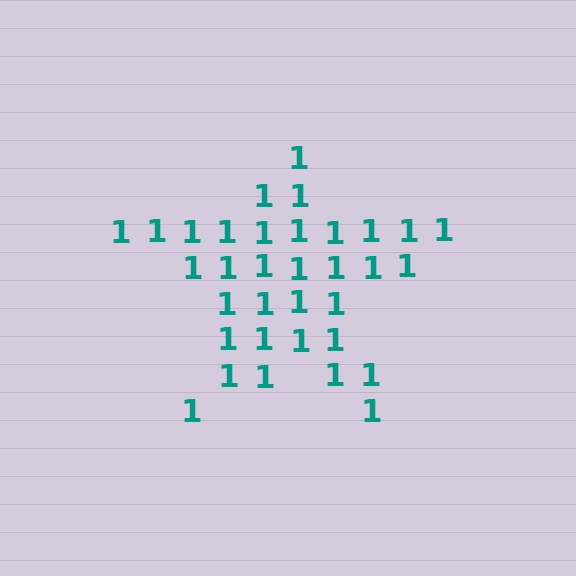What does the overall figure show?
The overall figure shows a star.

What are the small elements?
The small elements are digit 1's.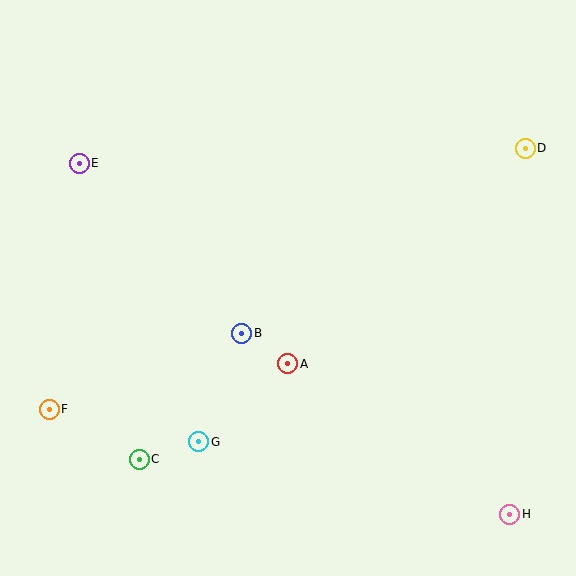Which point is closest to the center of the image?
Point B at (242, 333) is closest to the center.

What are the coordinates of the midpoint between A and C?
The midpoint between A and C is at (214, 412).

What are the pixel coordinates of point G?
Point G is at (199, 442).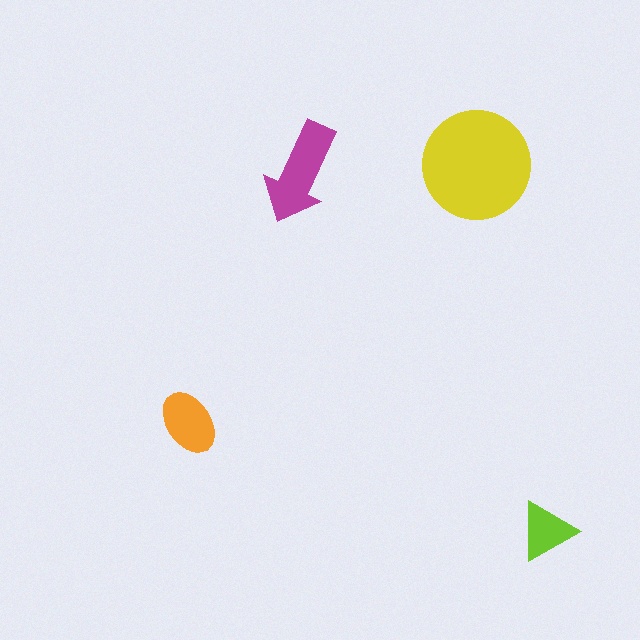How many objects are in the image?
There are 4 objects in the image.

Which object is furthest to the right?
The lime triangle is rightmost.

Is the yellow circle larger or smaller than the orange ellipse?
Larger.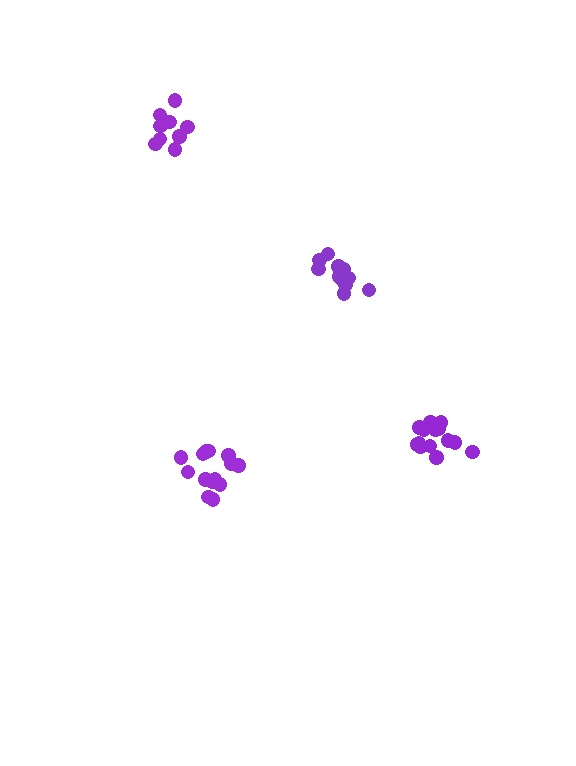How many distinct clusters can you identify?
There are 4 distinct clusters.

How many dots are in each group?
Group 1: 14 dots, Group 2: 9 dots, Group 3: 14 dots, Group 4: 13 dots (50 total).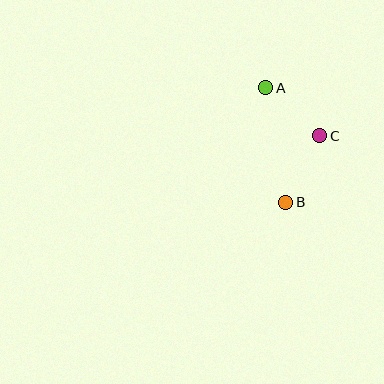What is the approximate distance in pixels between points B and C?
The distance between B and C is approximately 75 pixels.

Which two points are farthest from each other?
Points A and B are farthest from each other.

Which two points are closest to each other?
Points A and C are closest to each other.